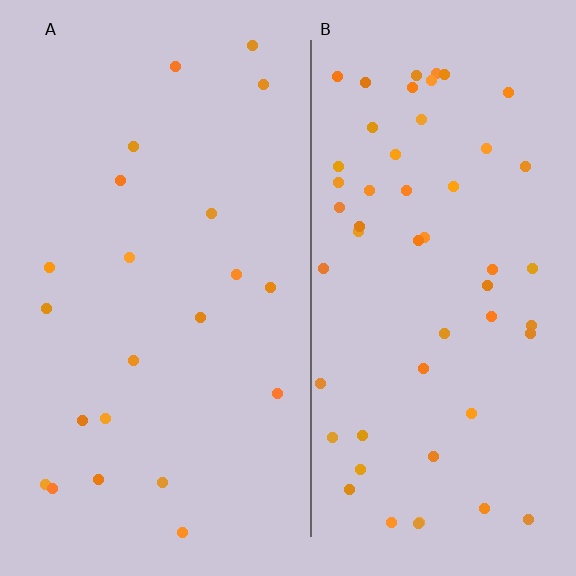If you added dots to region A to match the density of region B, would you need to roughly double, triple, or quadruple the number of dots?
Approximately triple.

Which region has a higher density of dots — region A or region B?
B (the right).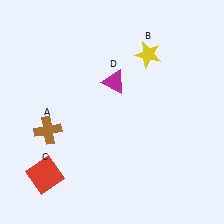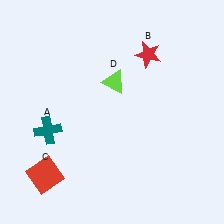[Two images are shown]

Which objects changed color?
A changed from brown to teal. B changed from yellow to red. D changed from magenta to lime.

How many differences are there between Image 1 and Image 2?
There are 3 differences between the two images.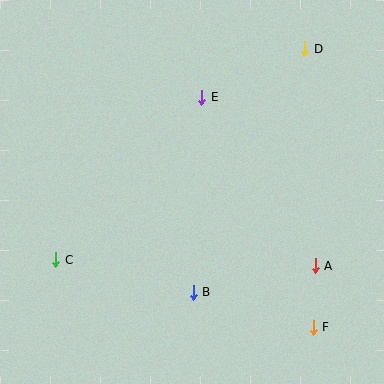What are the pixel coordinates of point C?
Point C is at (56, 260).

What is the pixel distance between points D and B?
The distance between D and B is 268 pixels.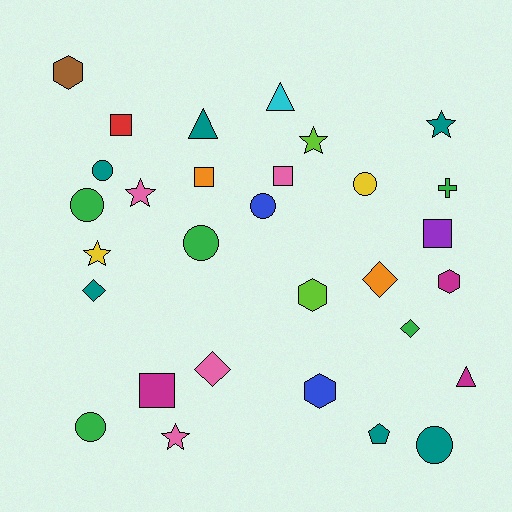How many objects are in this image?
There are 30 objects.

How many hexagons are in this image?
There are 4 hexagons.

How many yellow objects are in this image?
There are 2 yellow objects.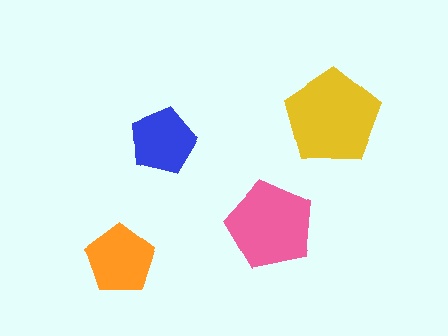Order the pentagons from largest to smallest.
the yellow one, the pink one, the orange one, the blue one.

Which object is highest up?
The yellow pentagon is topmost.